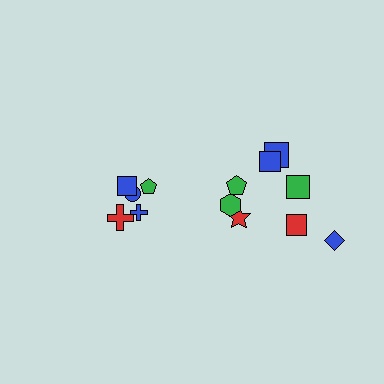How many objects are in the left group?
There are 5 objects.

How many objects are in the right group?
There are 8 objects.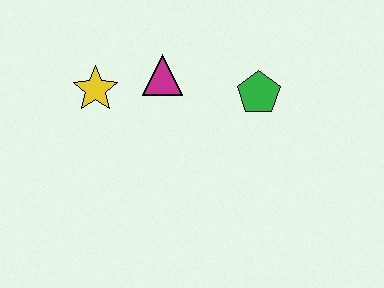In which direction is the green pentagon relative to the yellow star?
The green pentagon is to the right of the yellow star.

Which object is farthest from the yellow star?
The green pentagon is farthest from the yellow star.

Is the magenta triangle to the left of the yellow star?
No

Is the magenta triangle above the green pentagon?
Yes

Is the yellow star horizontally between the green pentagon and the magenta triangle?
No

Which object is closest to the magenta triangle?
The yellow star is closest to the magenta triangle.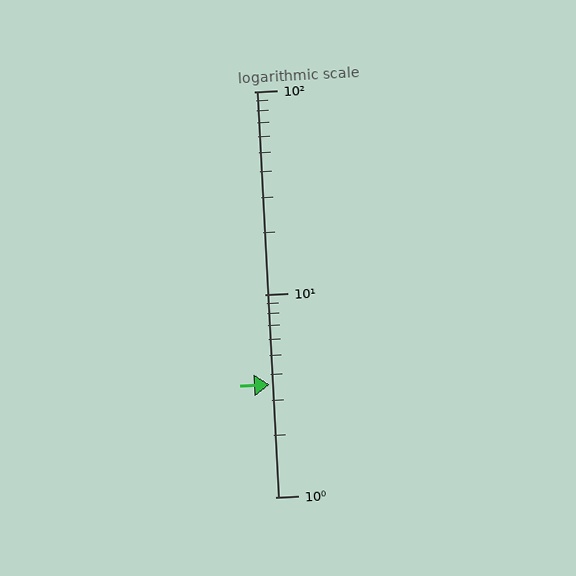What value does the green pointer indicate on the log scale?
The pointer indicates approximately 3.6.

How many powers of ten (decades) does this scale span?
The scale spans 2 decades, from 1 to 100.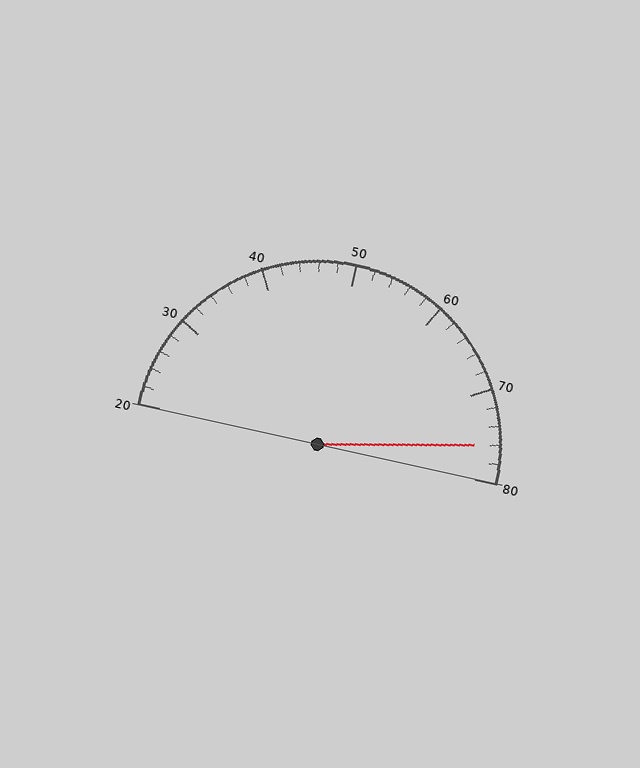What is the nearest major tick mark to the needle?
The nearest major tick mark is 80.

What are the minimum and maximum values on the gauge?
The gauge ranges from 20 to 80.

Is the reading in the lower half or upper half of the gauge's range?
The reading is in the upper half of the range (20 to 80).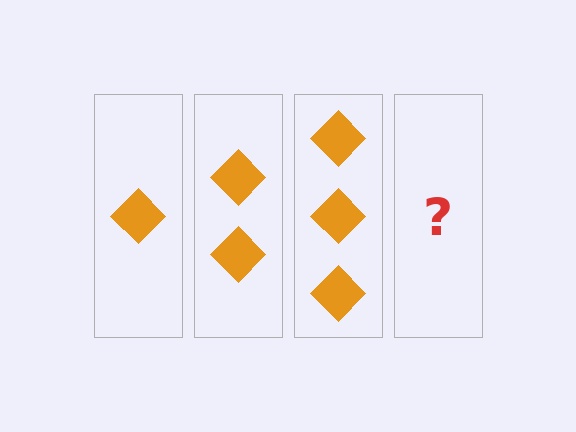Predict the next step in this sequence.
The next step is 4 diamonds.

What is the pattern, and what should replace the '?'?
The pattern is that each step adds one more diamond. The '?' should be 4 diamonds.